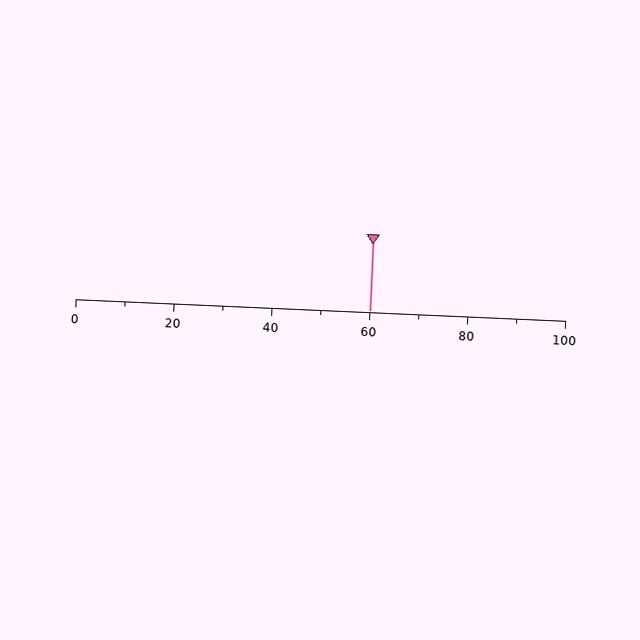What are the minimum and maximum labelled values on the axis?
The axis runs from 0 to 100.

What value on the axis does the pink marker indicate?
The marker indicates approximately 60.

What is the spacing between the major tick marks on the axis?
The major ticks are spaced 20 apart.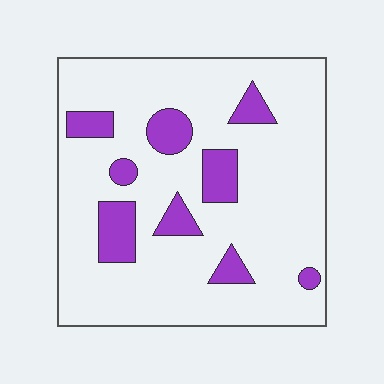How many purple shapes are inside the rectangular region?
9.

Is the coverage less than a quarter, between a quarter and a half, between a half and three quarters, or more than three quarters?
Less than a quarter.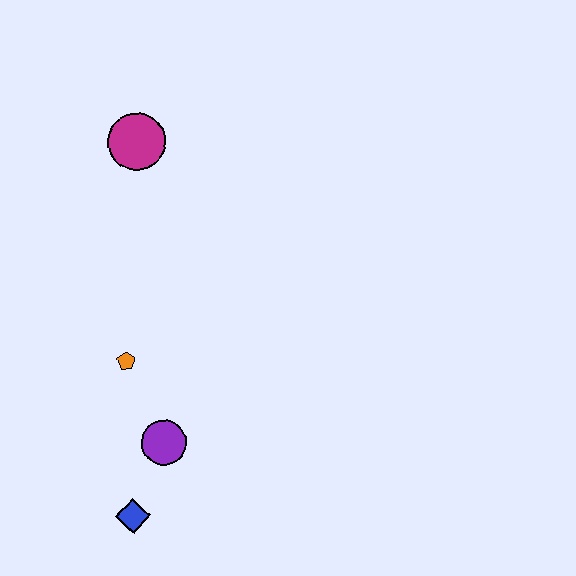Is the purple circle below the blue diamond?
No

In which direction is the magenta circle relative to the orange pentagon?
The magenta circle is above the orange pentagon.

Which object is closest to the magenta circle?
The orange pentagon is closest to the magenta circle.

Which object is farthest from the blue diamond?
The magenta circle is farthest from the blue diamond.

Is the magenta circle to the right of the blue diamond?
Yes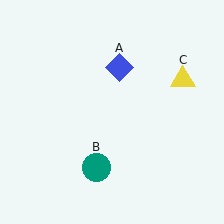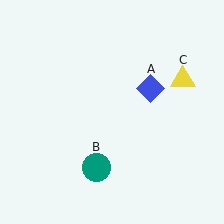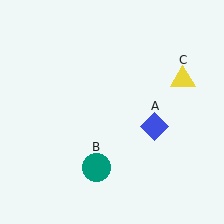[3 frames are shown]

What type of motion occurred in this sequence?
The blue diamond (object A) rotated clockwise around the center of the scene.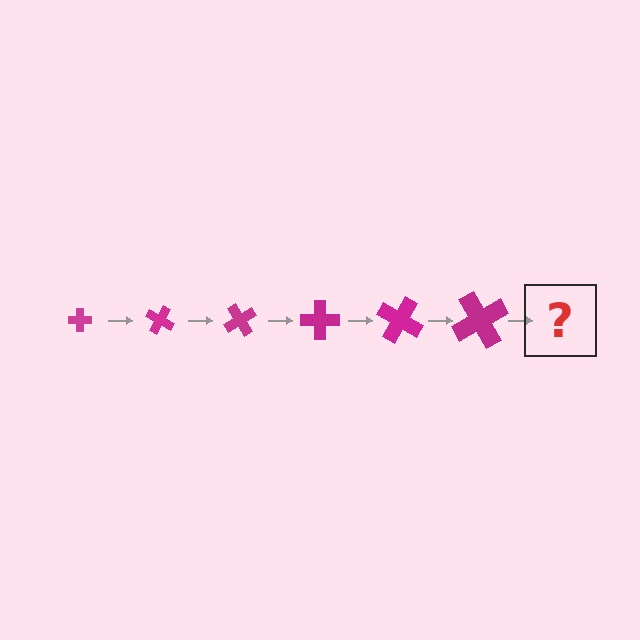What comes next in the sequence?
The next element should be a cross, larger than the previous one and rotated 180 degrees from the start.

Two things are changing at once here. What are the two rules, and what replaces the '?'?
The two rules are that the cross grows larger each step and it rotates 30 degrees each step. The '?' should be a cross, larger than the previous one and rotated 180 degrees from the start.